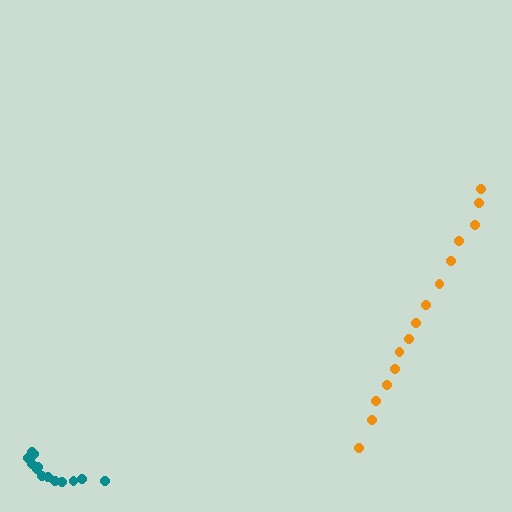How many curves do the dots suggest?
There are 2 distinct paths.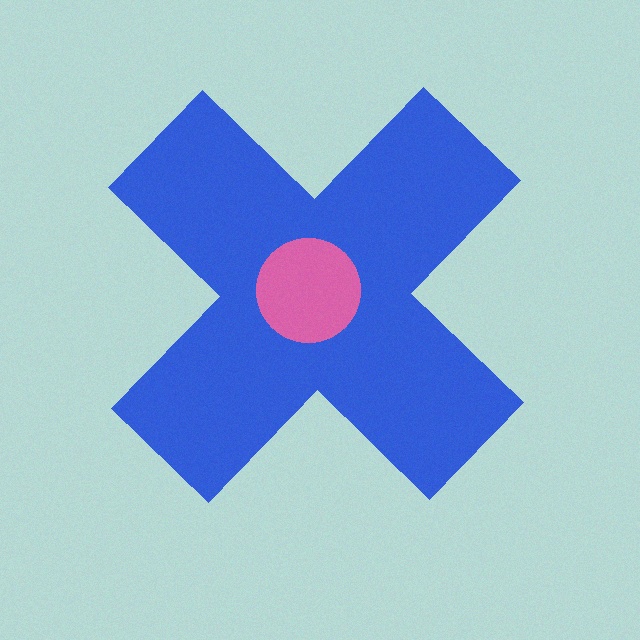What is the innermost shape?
The pink circle.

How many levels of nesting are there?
2.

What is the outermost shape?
The blue cross.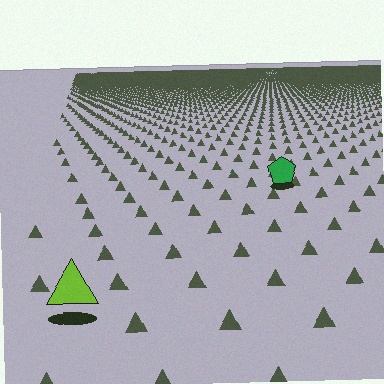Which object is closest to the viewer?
The lime triangle is closest. The texture marks near it are larger and more spread out.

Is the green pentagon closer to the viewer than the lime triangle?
No. The lime triangle is closer — you can tell from the texture gradient: the ground texture is coarser near it.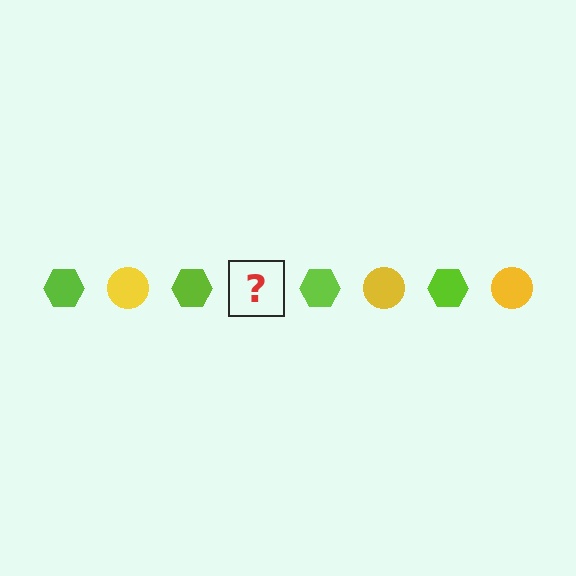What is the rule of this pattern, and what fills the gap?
The rule is that the pattern alternates between lime hexagon and yellow circle. The gap should be filled with a yellow circle.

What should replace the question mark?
The question mark should be replaced with a yellow circle.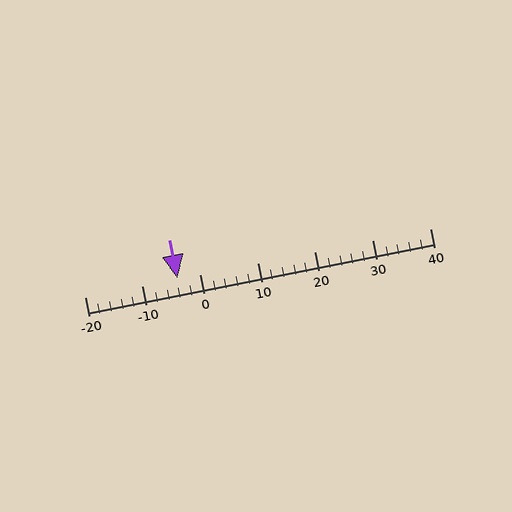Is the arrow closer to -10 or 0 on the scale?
The arrow is closer to 0.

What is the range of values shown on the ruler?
The ruler shows values from -20 to 40.